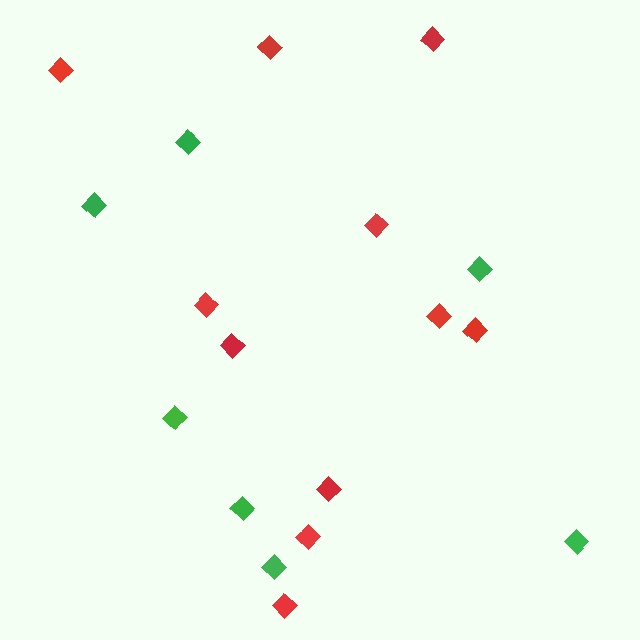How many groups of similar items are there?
There are 2 groups: one group of green diamonds (7) and one group of red diamonds (11).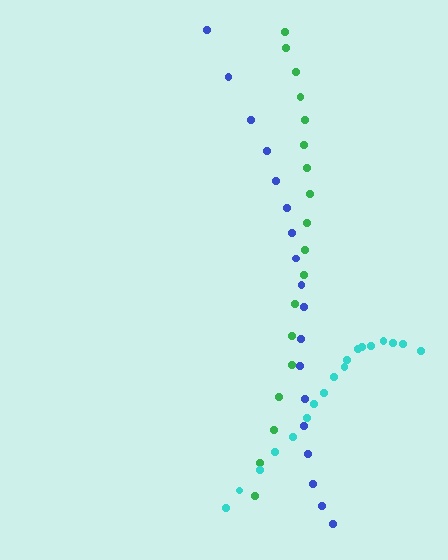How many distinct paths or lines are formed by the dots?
There are 3 distinct paths.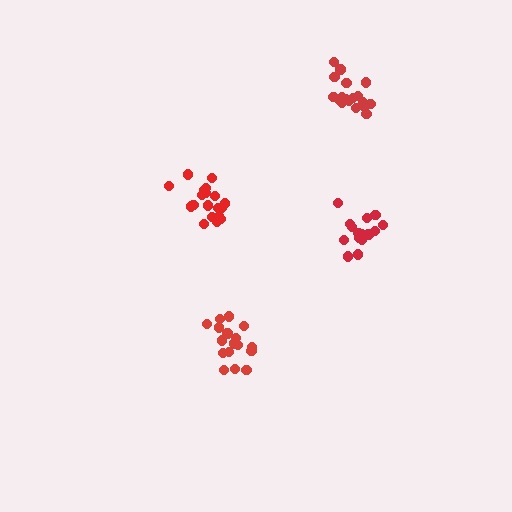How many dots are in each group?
Group 1: 17 dots, Group 2: 18 dots, Group 3: 15 dots, Group 4: 19 dots (69 total).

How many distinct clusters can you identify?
There are 4 distinct clusters.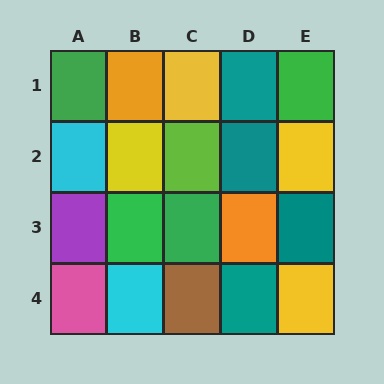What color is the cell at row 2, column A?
Cyan.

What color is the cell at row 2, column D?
Teal.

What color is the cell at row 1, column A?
Green.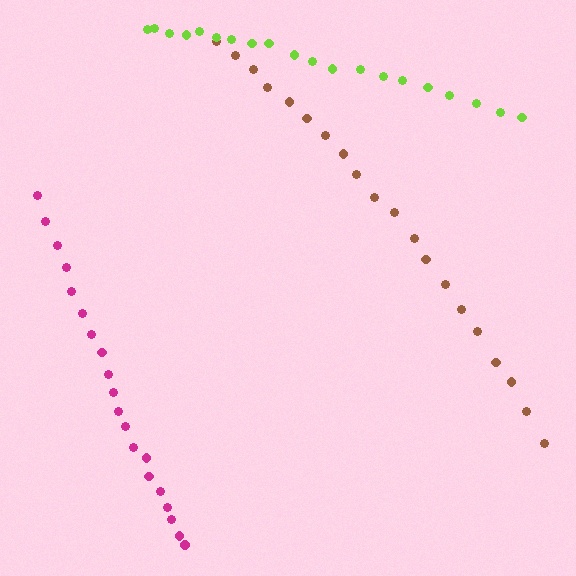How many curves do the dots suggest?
There are 3 distinct paths.